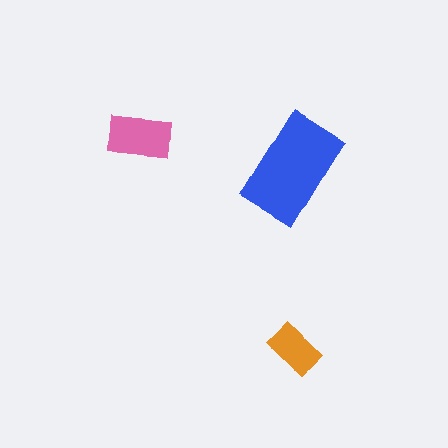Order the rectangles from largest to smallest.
the blue one, the pink one, the orange one.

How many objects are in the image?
There are 3 objects in the image.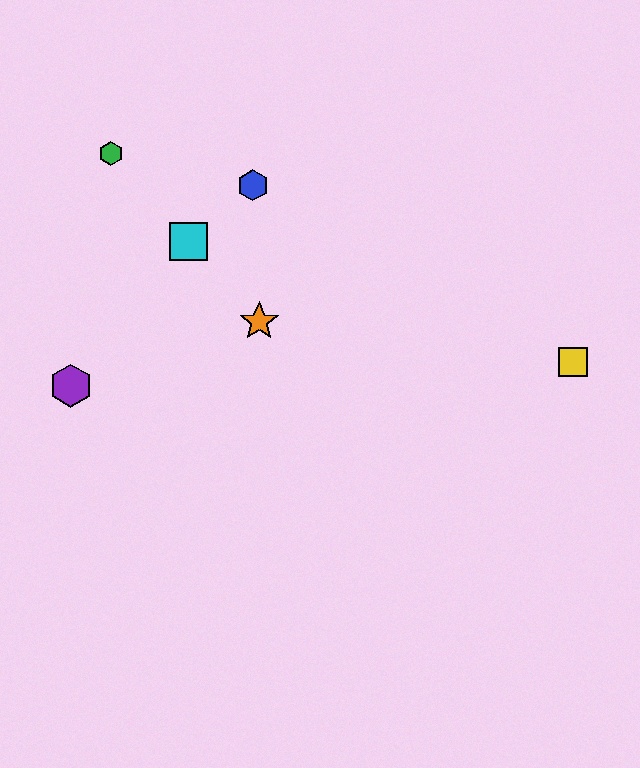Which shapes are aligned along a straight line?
The red square, the green hexagon, the orange star, the cyan square are aligned along a straight line.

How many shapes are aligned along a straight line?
4 shapes (the red square, the green hexagon, the orange star, the cyan square) are aligned along a straight line.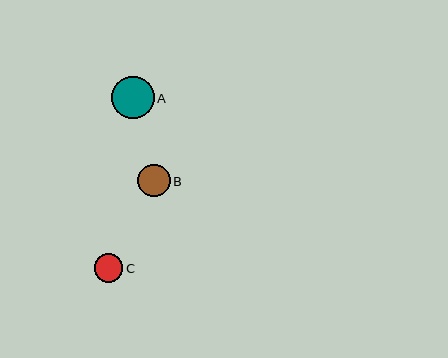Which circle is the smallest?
Circle C is the smallest with a size of approximately 29 pixels.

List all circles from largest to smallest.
From largest to smallest: A, B, C.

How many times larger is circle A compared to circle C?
Circle A is approximately 1.5 times the size of circle C.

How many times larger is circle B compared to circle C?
Circle B is approximately 1.1 times the size of circle C.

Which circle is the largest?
Circle A is the largest with a size of approximately 42 pixels.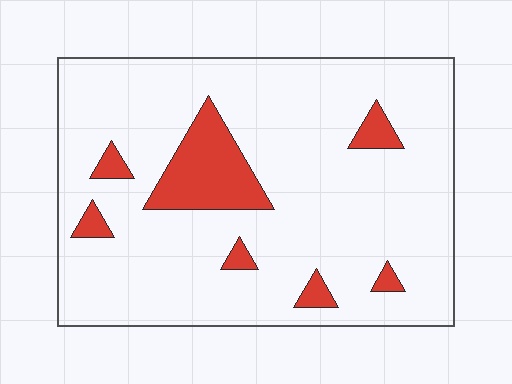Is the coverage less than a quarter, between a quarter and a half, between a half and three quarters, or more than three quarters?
Less than a quarter.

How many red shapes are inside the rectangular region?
7.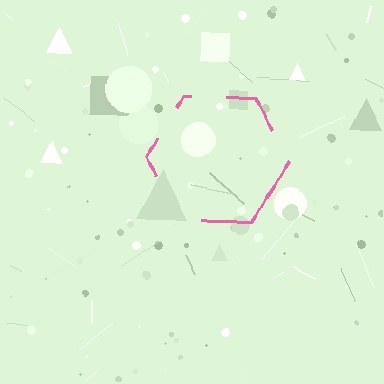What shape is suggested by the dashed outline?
The dashed outline suggests a hexagon.